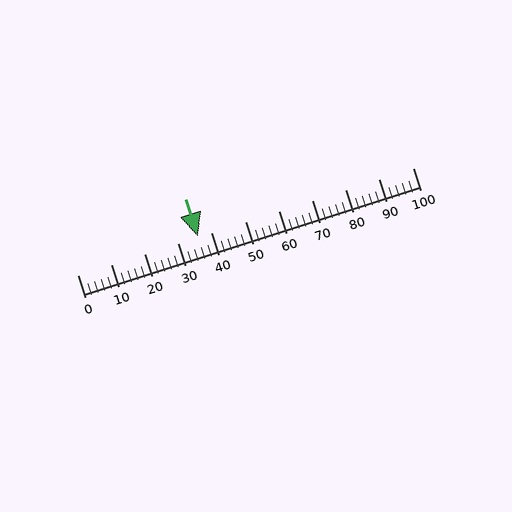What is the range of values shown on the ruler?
The ruler shows values from 0 to 100.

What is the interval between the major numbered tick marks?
The major tick marks are spaced 10 units apart.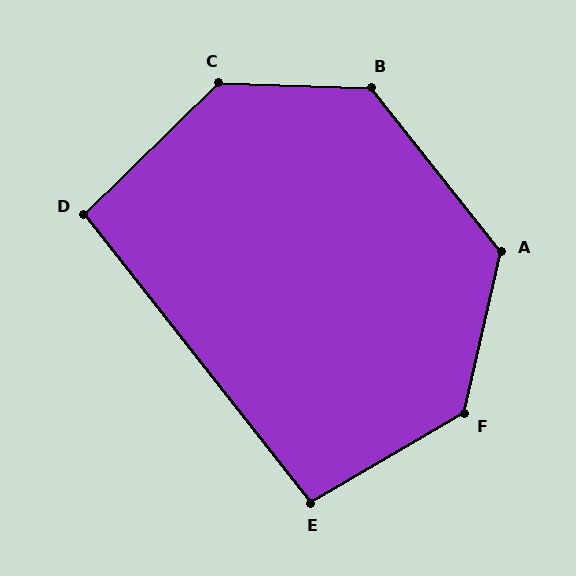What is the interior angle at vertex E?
Approximately 98 degrees (obtuse).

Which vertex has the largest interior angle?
C, at approximately 134 degrees.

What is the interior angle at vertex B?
Approximately 131 degrees (obtuse).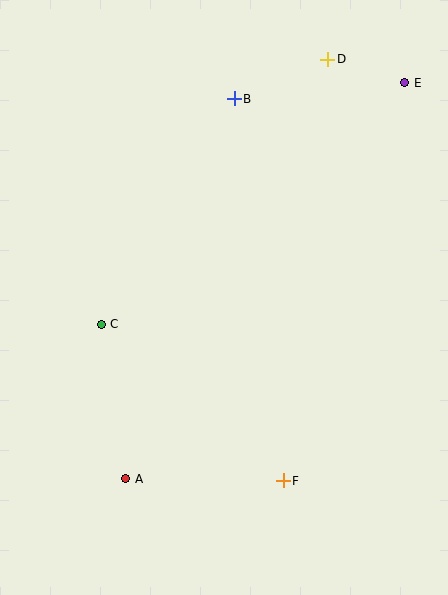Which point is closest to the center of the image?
Point C at (101, 324) is closest to the center.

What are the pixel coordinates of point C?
Point C is at (101, 324).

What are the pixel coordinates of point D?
Point D is at (328, 59).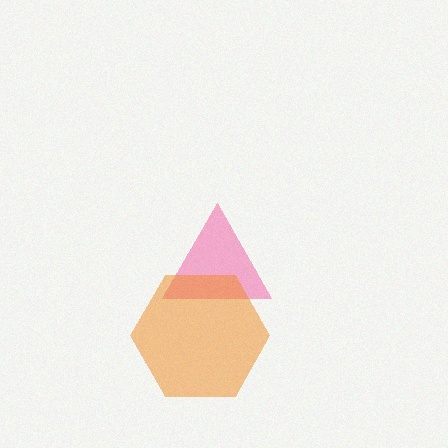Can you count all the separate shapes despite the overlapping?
Yes, there are 2 separate shapes.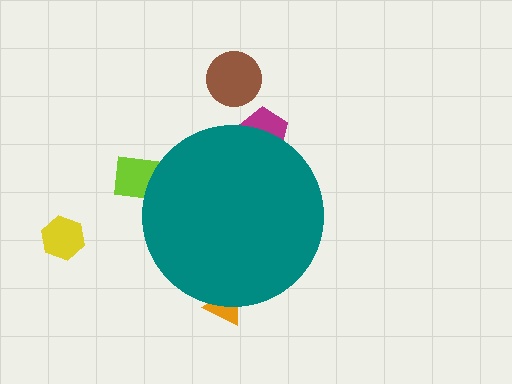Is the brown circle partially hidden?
No, the brown circle is fully visible.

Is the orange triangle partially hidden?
Yes, the orange triangle is partially hidden behind the teal circle.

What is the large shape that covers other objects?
A teal circle.